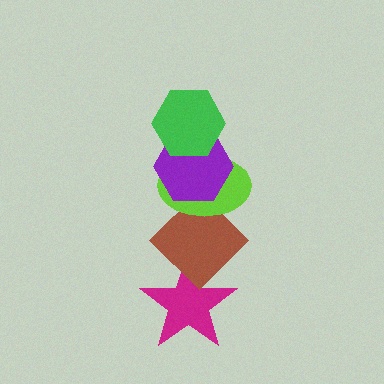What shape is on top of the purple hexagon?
The green hexagon is on top of the purple hexagon.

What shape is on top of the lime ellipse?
The purple hexagon is on top of the lime ellipse.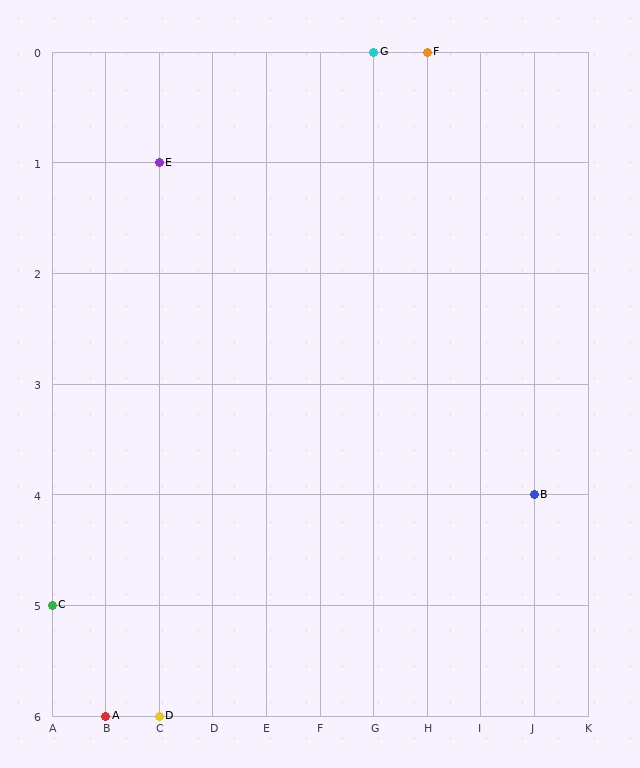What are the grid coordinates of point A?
Point A is at grid coordinates (B, 6).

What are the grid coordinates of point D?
Point D is at grid coordinates (C, 6).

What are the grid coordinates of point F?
Point F is at grid coordinates (H, 0).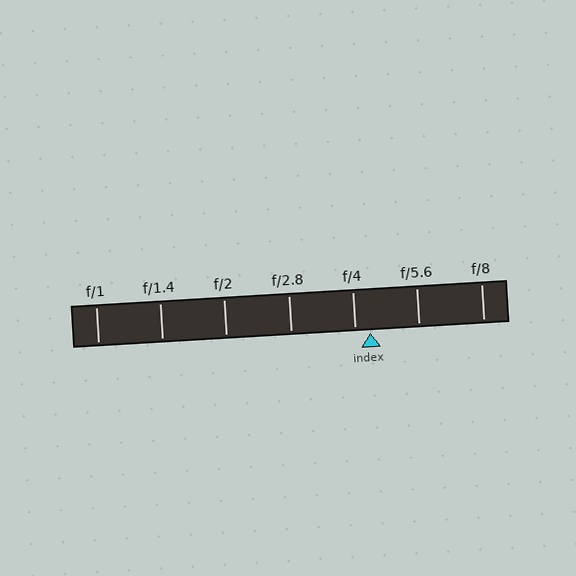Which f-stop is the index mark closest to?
The index mark is closest to f/4.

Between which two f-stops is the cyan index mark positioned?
The index mark is between f/4 and f/5.6.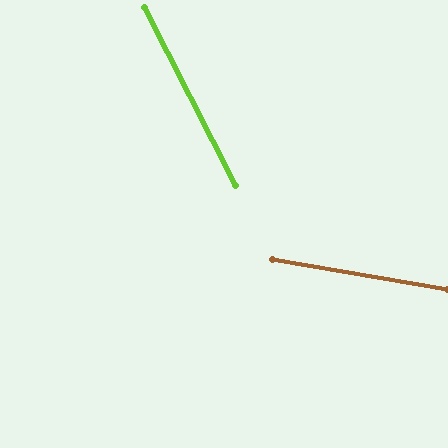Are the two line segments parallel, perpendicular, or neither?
Neither parallel nor perpendicular — they differ by about 53°.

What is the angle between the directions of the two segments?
Approximately 53 degrees.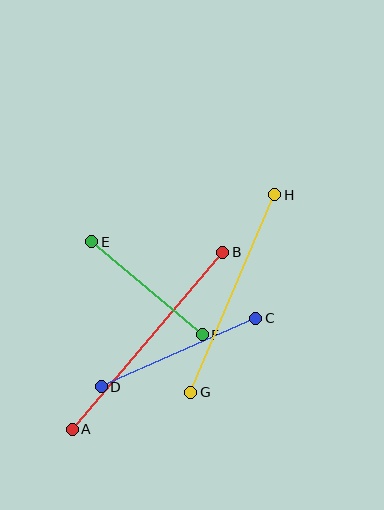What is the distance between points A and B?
The distance is approximately 232 pixels.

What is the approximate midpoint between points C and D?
The midpoint is at approximately (178, 353) pixels.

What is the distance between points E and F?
The distance is approximately 144 pixels.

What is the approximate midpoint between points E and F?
The midpoint is at approximately (147, 288) pixels.